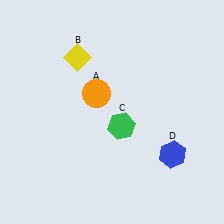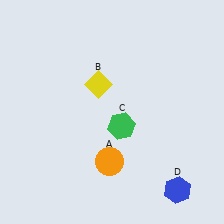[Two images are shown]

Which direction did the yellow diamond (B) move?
The yellow diamond (B) moved down.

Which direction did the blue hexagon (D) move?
The blue hexagon (D) moved down.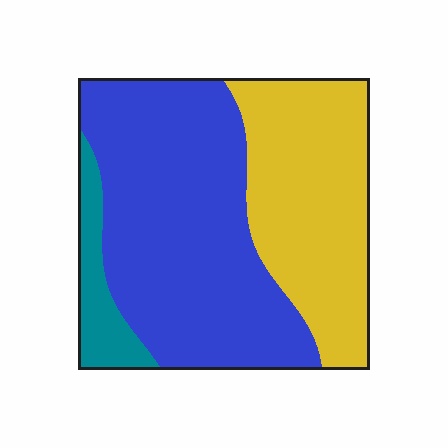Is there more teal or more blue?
Blue.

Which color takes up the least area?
Teal, at roughly 10%.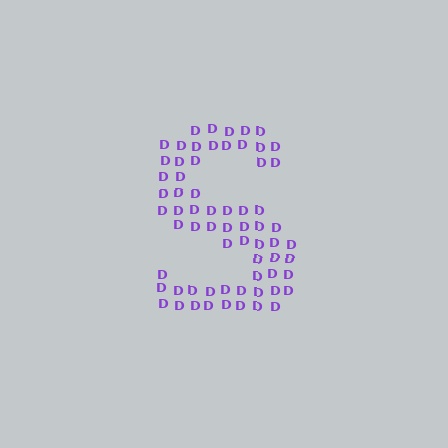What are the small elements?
The small elements are letter D's.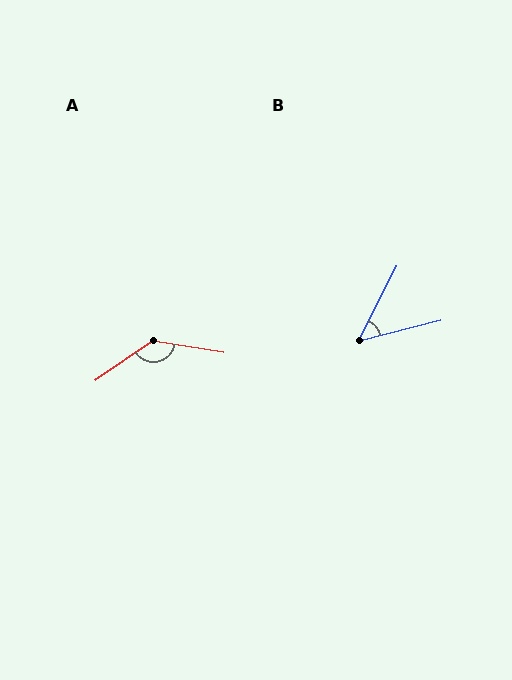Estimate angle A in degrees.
Approximately 136 degrees.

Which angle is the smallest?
B, at approximately 49 degrees.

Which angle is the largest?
A, at approximately 136 degrees.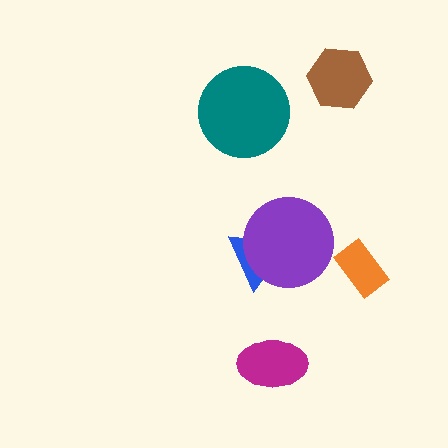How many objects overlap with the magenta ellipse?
0 objects overlap with the magenta ellipse.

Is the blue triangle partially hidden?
Yes, it is partially covered by another shape.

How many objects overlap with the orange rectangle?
0 objects overlap with the orange rectangle.